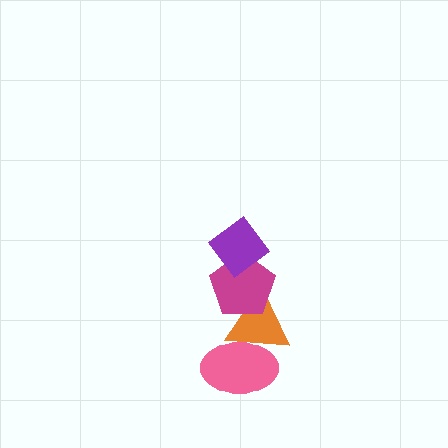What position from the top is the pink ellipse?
The pink ellipse is 4th from the top.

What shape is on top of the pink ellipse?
The orange triangle is on top of the pink ellipse.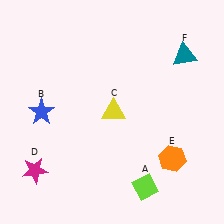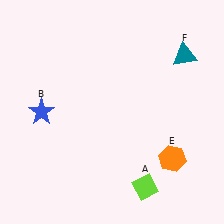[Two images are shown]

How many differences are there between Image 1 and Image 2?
There are 2 differences between the two images.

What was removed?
The magenta star (D), the yellow triangle (C) were removed in Image 2.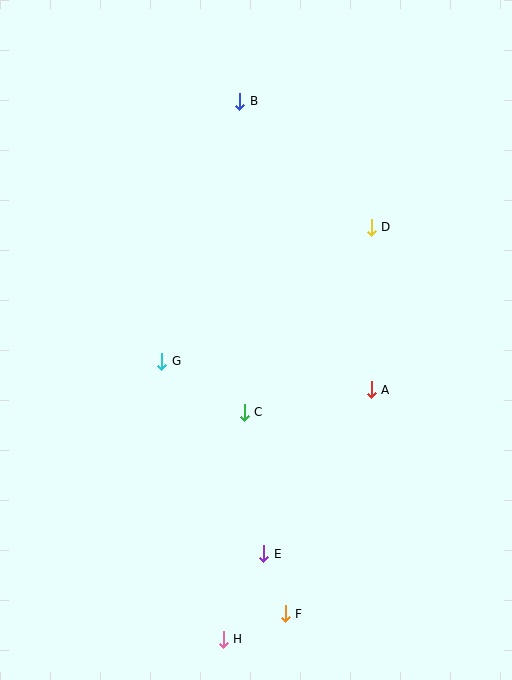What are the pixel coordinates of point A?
Point A is at (371, 390).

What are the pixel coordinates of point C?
Point C is at (244, 412).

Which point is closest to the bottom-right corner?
Point F is closest to the bottom-right corner.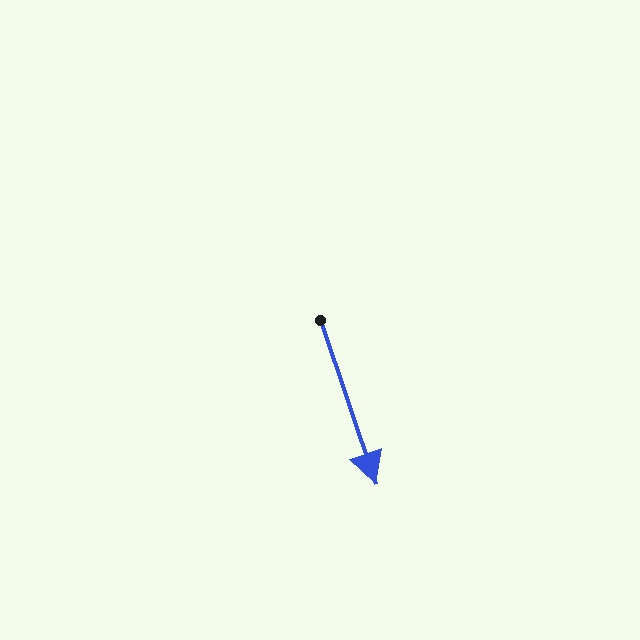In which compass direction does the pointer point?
South.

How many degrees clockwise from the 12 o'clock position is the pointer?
Approximately 161 degrees.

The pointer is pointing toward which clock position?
Roughly 5 o'clock.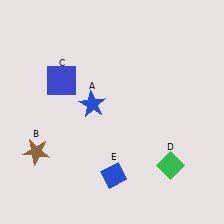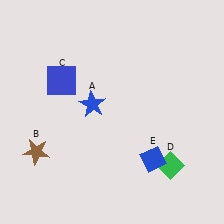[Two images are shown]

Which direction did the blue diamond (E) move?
The blue diamond (E) moved right.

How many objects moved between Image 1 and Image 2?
1 object moved between the two images.